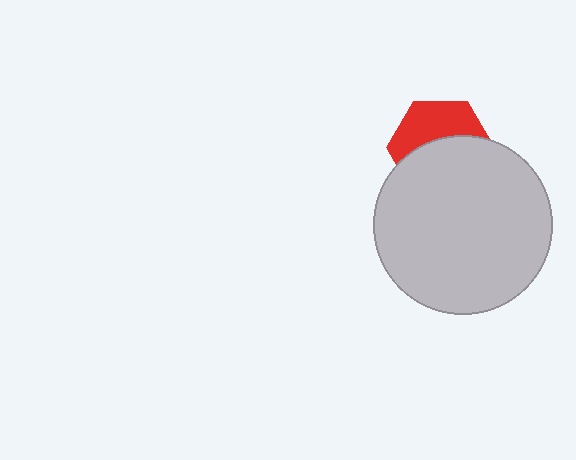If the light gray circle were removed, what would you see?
You would see the complete red hexagon.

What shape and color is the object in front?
The object in front is a light gray circle.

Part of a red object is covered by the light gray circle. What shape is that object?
It is a hexagon.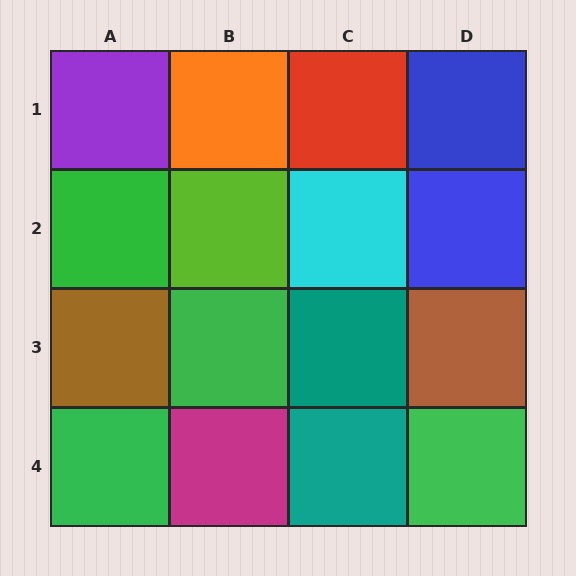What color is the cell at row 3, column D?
Brown.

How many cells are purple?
1 cell is purple.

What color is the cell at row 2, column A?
Green.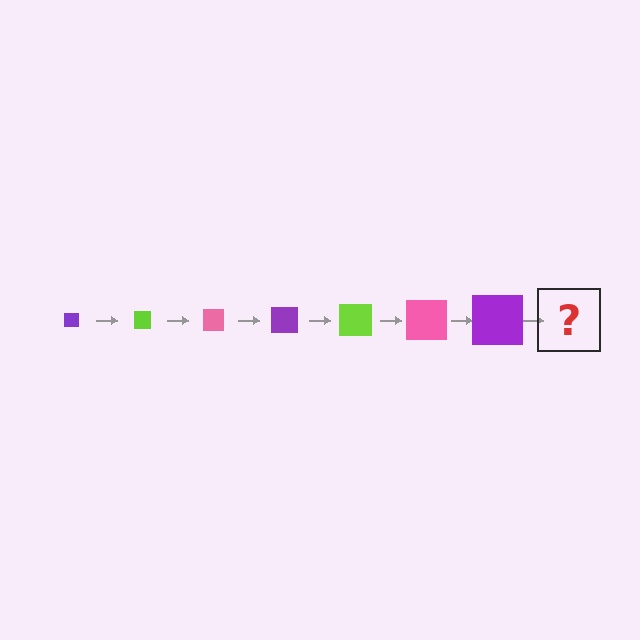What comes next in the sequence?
The next element should be a lime square, larger than the previous one.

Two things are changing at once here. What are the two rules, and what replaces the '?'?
The two rules are that the square grows larger each step and the color cycles through purple, lime, and pink. The '?' should be a lime square, larger than the previous one.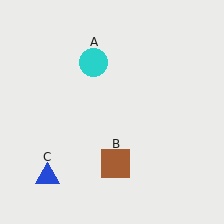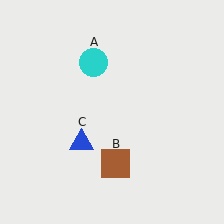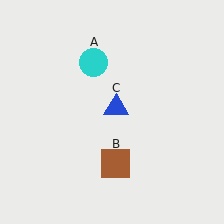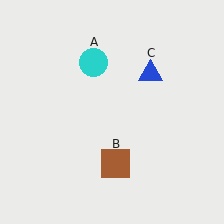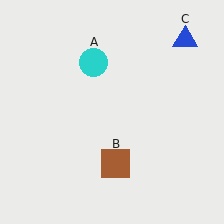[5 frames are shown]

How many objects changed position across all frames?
1 object changed position: blue triangle (object C).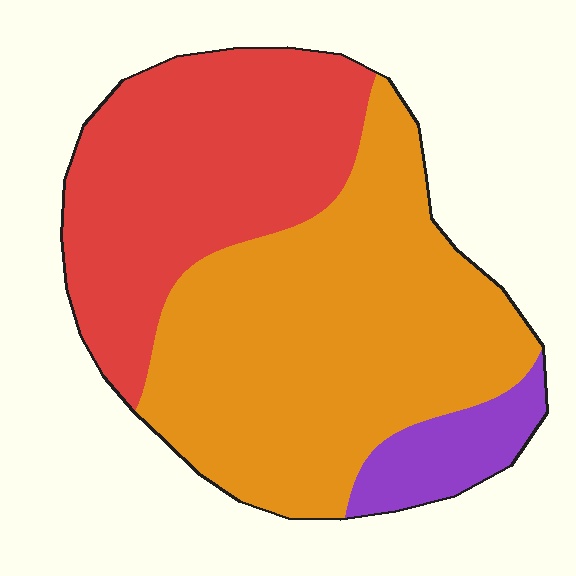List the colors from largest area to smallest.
From largest to smallest: orange, red, purple.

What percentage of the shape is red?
Red covers about 40% of the shape.